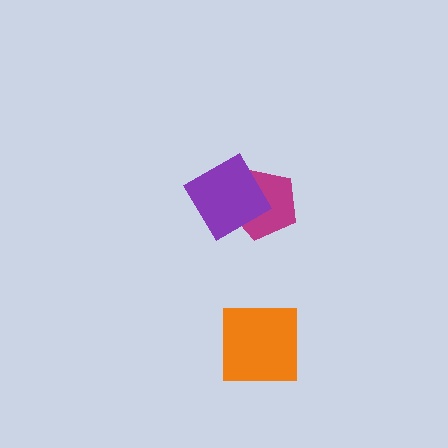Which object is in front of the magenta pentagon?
The purple diamond is in front of the magenta pentagon.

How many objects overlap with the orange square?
0 objects overlap with the orange square.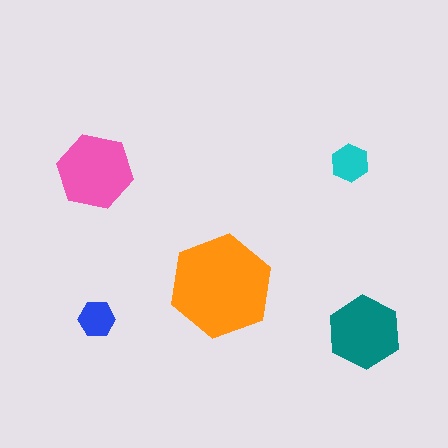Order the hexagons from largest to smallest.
the orange one, the pink one, the teal one, the cyan one, the blue one.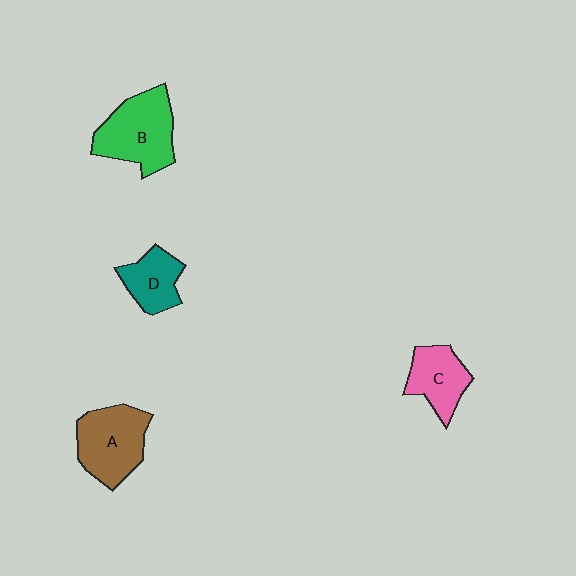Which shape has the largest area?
Shape B (green).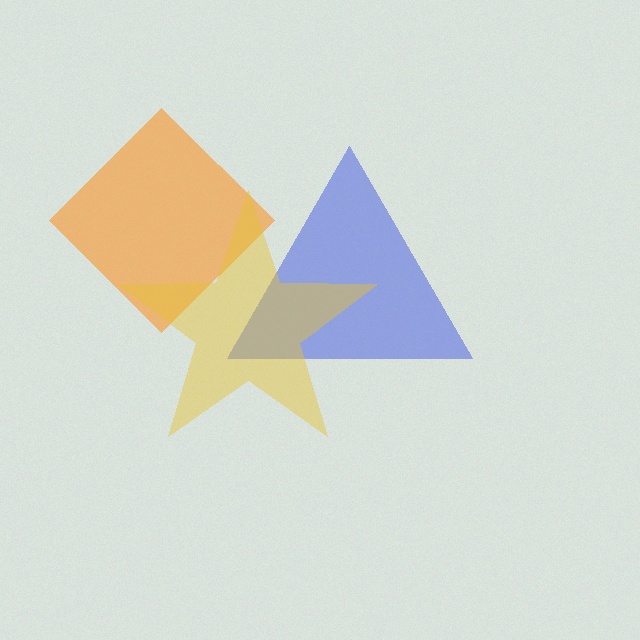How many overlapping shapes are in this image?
There are 3 overlapping shapes in the image.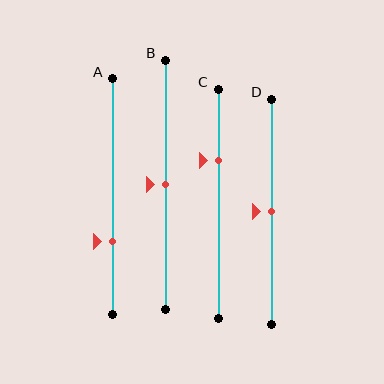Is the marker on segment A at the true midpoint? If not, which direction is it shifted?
No, the marker on segment A is shifted downward by about 19% of the segment length.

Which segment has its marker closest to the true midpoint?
Segment B has its marker closest to the true midpoint.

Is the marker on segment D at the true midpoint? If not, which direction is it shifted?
Yes, the marker on segment D is at the true midpoint.